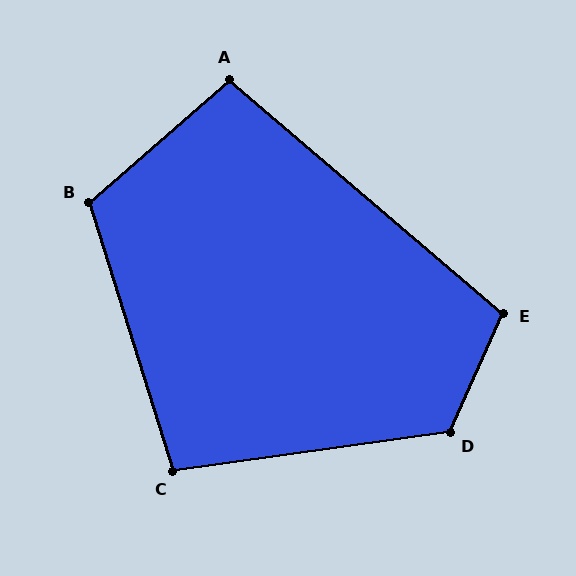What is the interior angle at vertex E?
Approximately 106 degrees (obtuse).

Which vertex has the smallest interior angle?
A, at approximately 98 degrees.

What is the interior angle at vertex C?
Approximately 99 degrees (obtuse).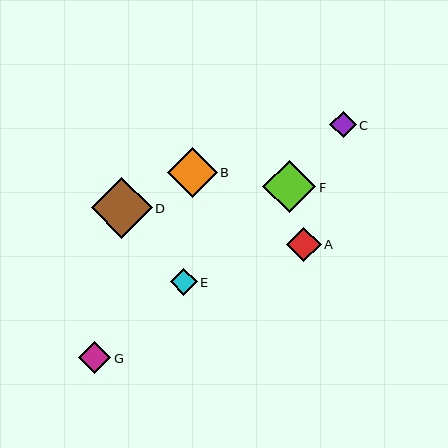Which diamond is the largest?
Diamond D is the largest with a size of approximately 61 pixels.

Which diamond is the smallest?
Diamond C is the smallest with a size of approximately 27 pixels.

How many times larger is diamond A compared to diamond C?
Diamond A is approximately 1.3 times the size of diamond C.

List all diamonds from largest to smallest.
From largest to smallest: D, F, B, A, G, E, C.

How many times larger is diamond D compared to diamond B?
Diamond D is approximately 1.2 times the size of diamond B.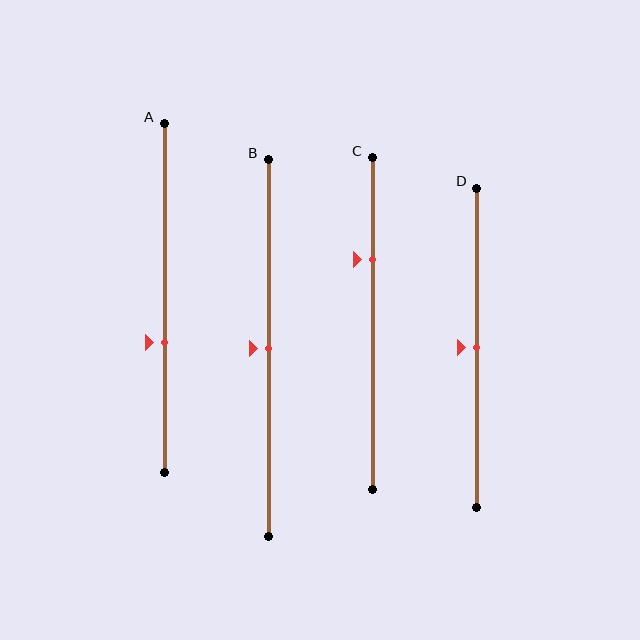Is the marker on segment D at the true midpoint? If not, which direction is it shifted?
Yes, the marker on segment D is at the true midpoint.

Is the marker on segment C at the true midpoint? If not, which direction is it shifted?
No, the marker on segment C is shifted upward by about 19% of the segment length.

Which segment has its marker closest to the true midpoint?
Segment B has its marker closest to the true midpoint.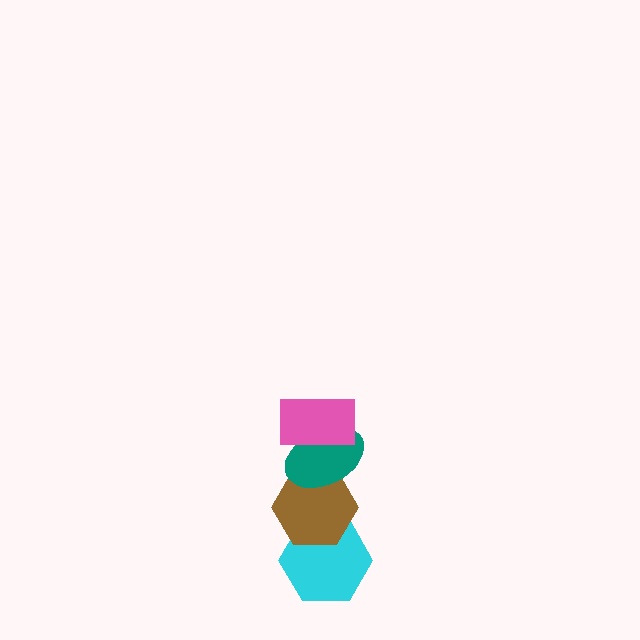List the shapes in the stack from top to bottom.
From top to bottom: the pink rectangle, the teal ellipse, the brown hexagon, the cyan hexagon.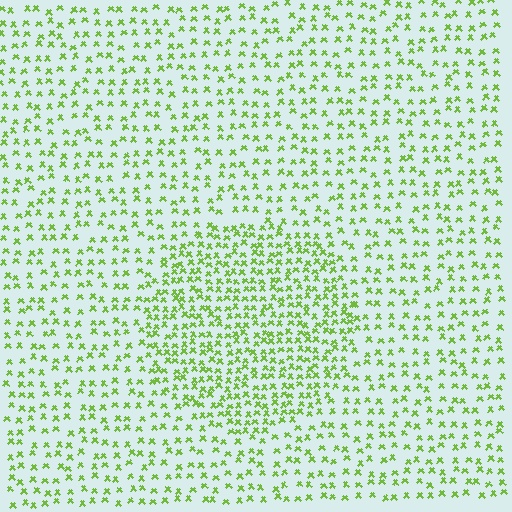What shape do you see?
I see a circle.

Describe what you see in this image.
The image contains small lime elements arranged at two different densities. A circle-shaped region is visible where the elements are more densely packed than the surrounding area.